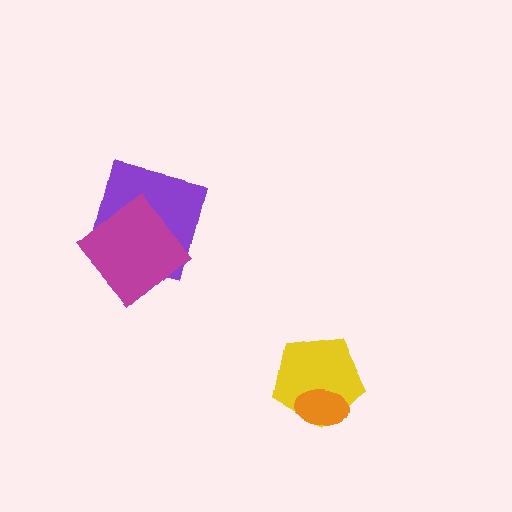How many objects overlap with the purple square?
1 object overlaps with the purple square.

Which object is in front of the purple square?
The magenta diamond is in front of the purple square.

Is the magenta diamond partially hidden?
No, no other shape covers it.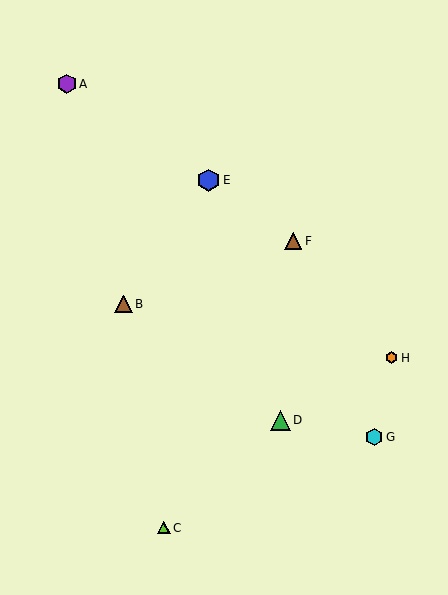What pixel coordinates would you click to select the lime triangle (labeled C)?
Click at (164, 528) to select the lime triangle C.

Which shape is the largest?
The blue hexagon (labeled E) is the largest.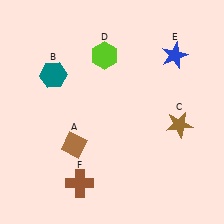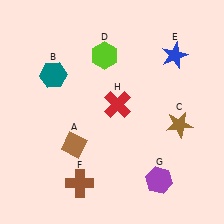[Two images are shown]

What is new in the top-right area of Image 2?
A red cross (H) was added in the top-right area of Image 2.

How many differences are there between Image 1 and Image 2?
There are 2 differences between the two images.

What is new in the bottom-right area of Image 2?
A purple hexagon (G) was added in the bottom-right area of Image 2.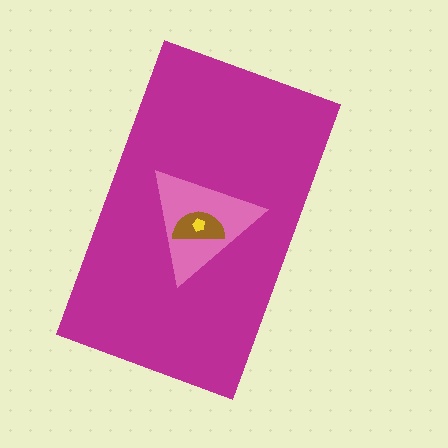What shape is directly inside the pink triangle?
The brown semicircle.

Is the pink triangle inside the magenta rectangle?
Yes.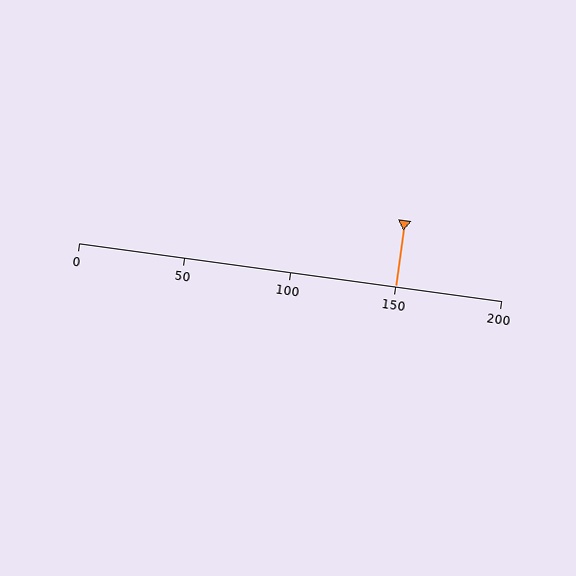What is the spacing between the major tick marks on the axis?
The major ticks are spaced 50 apart.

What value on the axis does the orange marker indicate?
The marker indicates approximately 150.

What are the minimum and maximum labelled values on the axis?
The axis runs from 0 to 200.